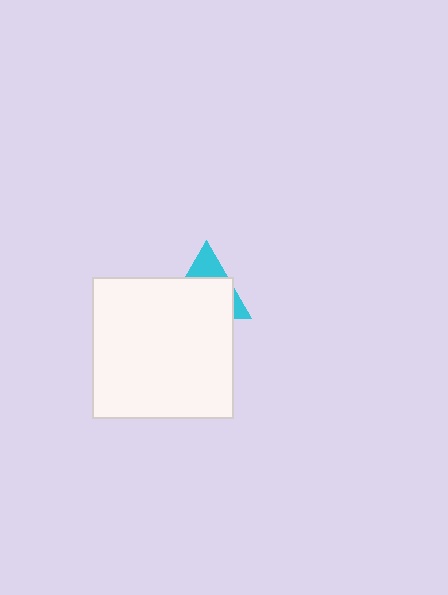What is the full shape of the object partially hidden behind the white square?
The partially hidden object is a cyan triangle.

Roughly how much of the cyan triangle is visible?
A small part of it is visible (roughly 31%).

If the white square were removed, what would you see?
You would see the complete cyan triangle.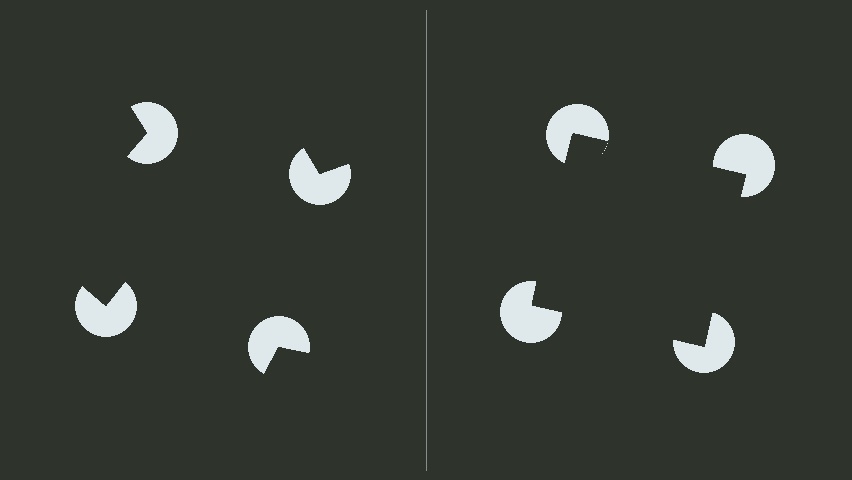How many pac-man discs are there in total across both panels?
8 — 4 on each side.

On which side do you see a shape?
An illusory square appears on the right side. On the left side the wedge cuts are rotated, so no coherent shape forms.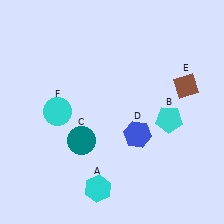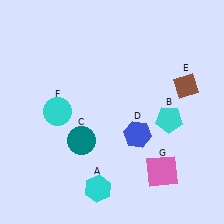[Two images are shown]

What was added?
A pink square (G) was added in Image 2.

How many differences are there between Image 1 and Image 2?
There is 1 difference between the two images.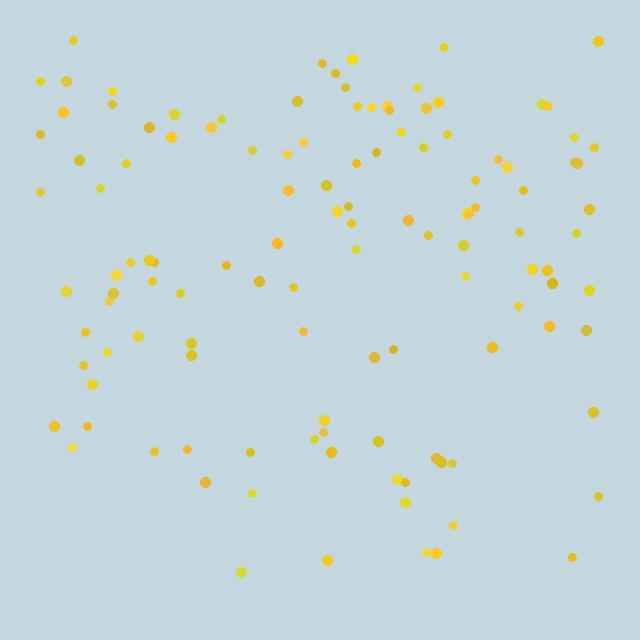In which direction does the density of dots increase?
From bottom to top, with the top side densest.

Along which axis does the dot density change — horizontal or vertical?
Vertical.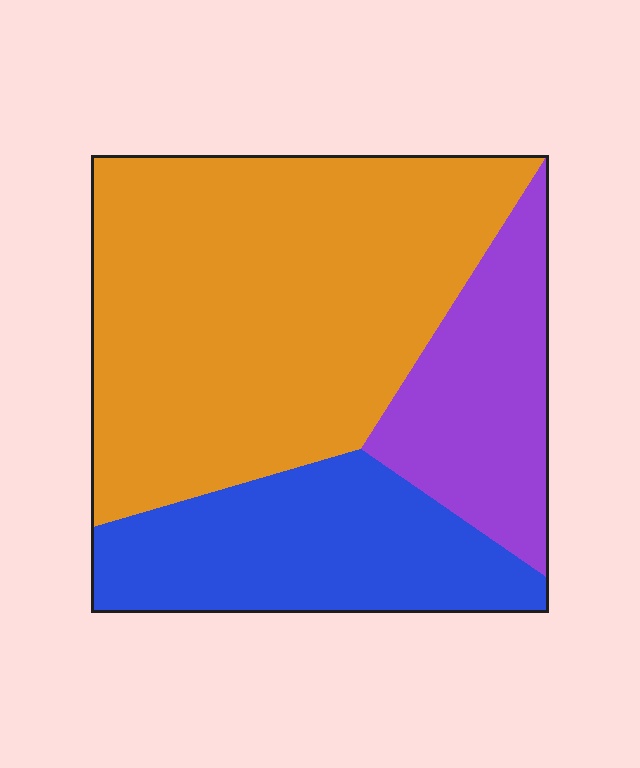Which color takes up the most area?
Orange, at roughly 55%.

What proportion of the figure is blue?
Blue takes up about one quarter (1/4) of the figure.